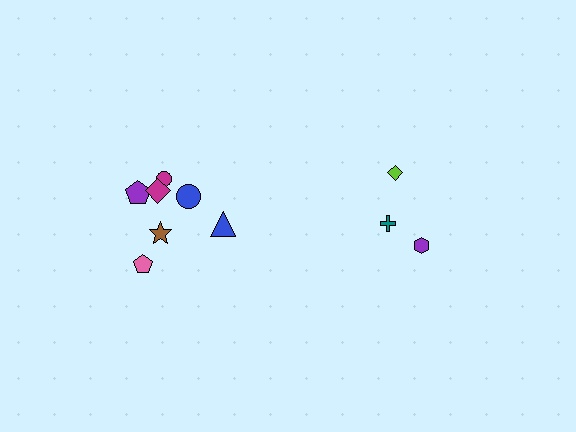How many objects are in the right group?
There are 3 objects.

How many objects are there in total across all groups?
There are 10 objects.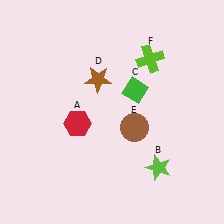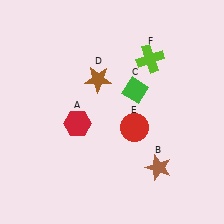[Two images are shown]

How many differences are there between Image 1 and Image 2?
There are 2 differences between the two images.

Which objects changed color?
B changed from lime to brown. E changed from brown to red.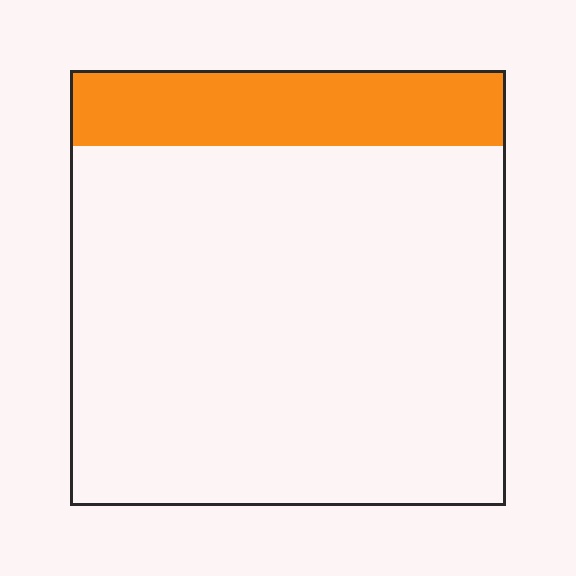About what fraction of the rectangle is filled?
About one sixth (1/6).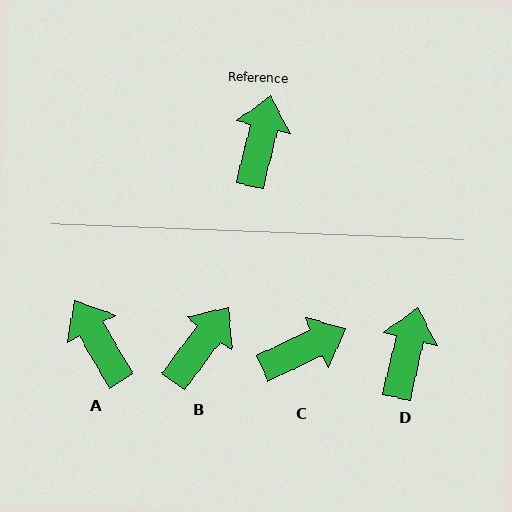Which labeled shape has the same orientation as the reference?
D.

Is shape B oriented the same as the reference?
No, it is off by about 23 degrees.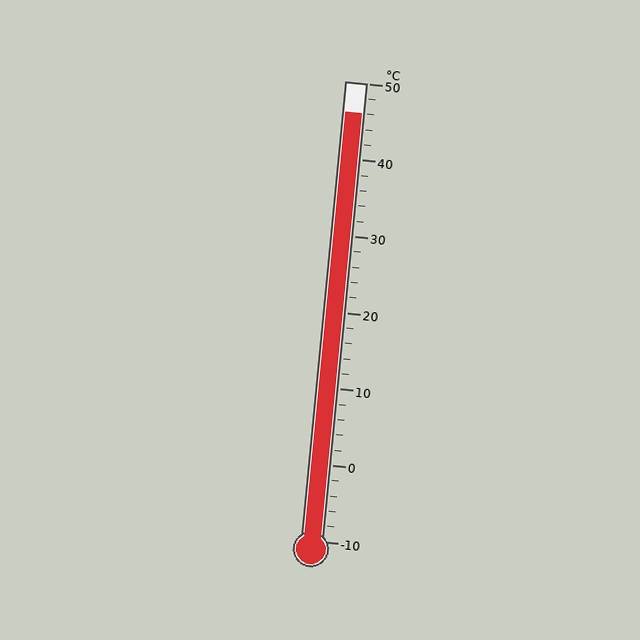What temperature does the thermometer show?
The thermometer shows approximately 46°C.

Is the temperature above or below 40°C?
The temperature is above 40°C.